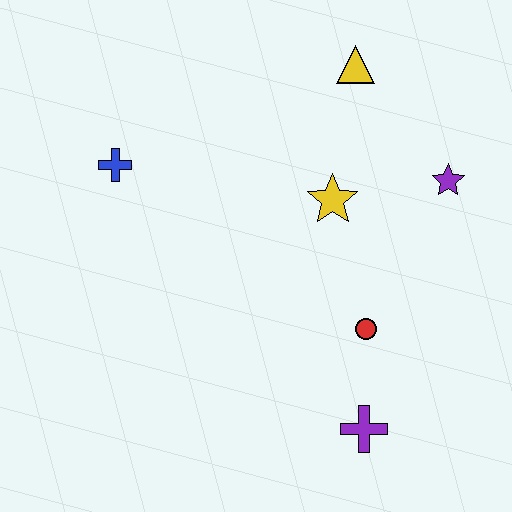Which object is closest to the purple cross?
The red circle is closest to the purple cross.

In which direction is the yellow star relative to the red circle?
The yellow star is above the red circle.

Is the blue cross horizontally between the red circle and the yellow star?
No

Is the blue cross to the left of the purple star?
Yes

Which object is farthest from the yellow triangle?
The purple cross is farthest from the yellow triangle.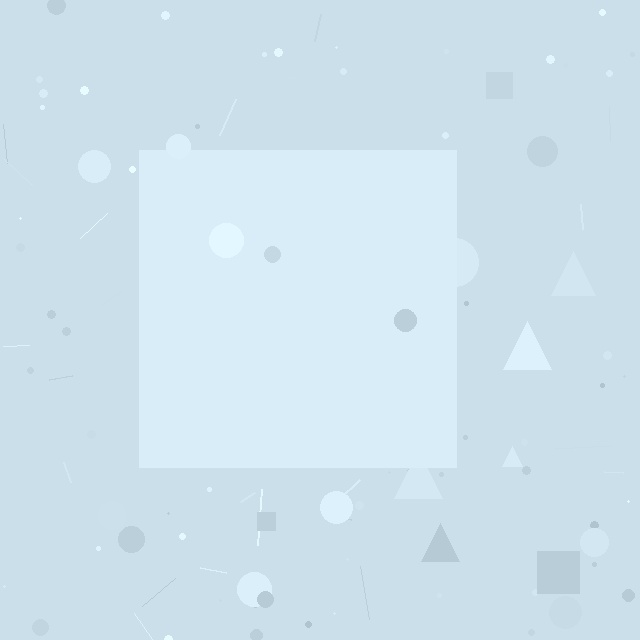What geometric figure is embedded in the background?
A square is embedded in the background.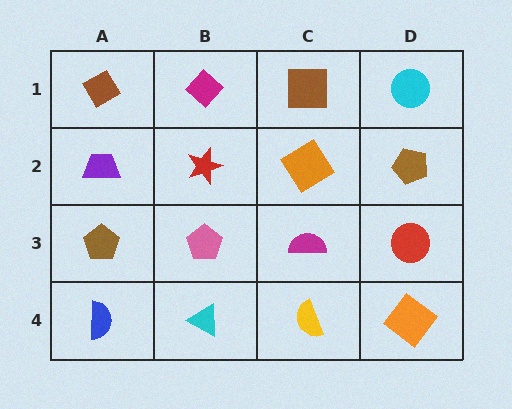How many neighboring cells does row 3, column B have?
4.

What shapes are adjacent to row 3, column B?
A red star (row 2, column B), a cyan triangle (row 4, column B), a brown pentagon (row 3, column A), a magenta semicircle (row 3, column C).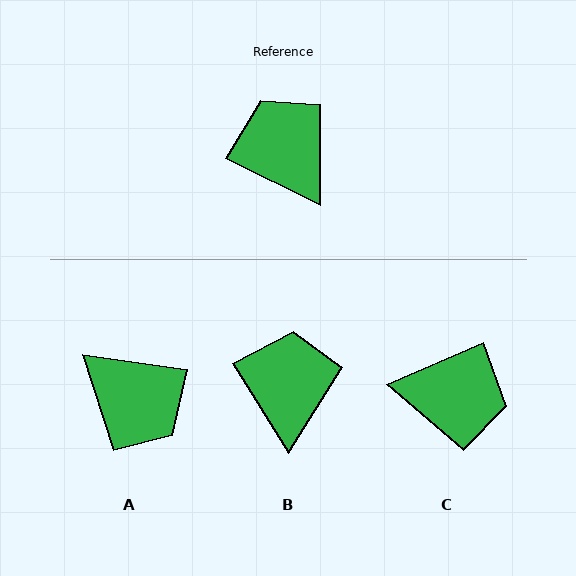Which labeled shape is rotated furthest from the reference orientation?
A, about 162 degrees away.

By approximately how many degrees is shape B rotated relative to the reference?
Approximately 32 degrees clockwise.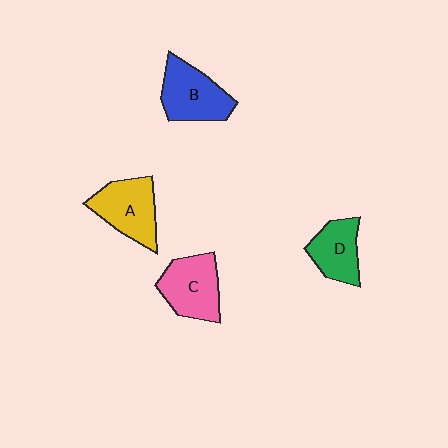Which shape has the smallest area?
Shape D (green).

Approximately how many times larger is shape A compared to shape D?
Approximately 1.3 times.